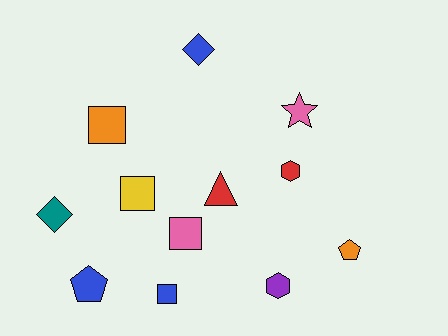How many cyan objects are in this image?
There are no cyan objects.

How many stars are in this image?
There is 1 star.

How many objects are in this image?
There are 12 objects.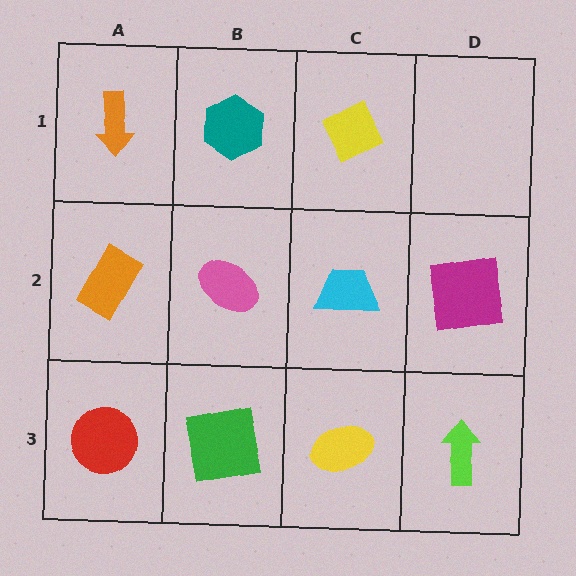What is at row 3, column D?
A lime arrow.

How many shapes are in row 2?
4 shapes.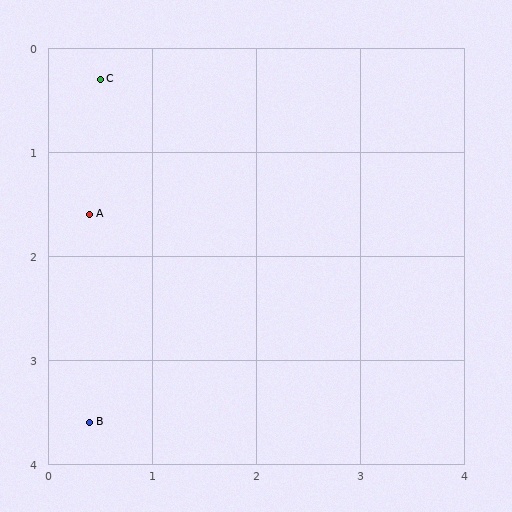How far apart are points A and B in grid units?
Points A and B are about 2.0 grid units apart.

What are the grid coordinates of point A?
Point A is at approximately (0.4, 1.6).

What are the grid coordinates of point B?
Point B is at approximately (0.4, 3.6).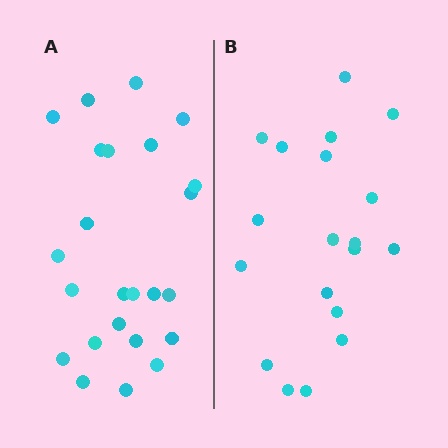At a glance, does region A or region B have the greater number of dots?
Region A (the left region) has more dots.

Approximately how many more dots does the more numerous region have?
Region A has about 5 more dots than region B.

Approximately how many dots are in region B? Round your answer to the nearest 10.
About 20 dots. (The exact count is 19, which rounds to 20.)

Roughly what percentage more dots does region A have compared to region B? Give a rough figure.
About 25% more.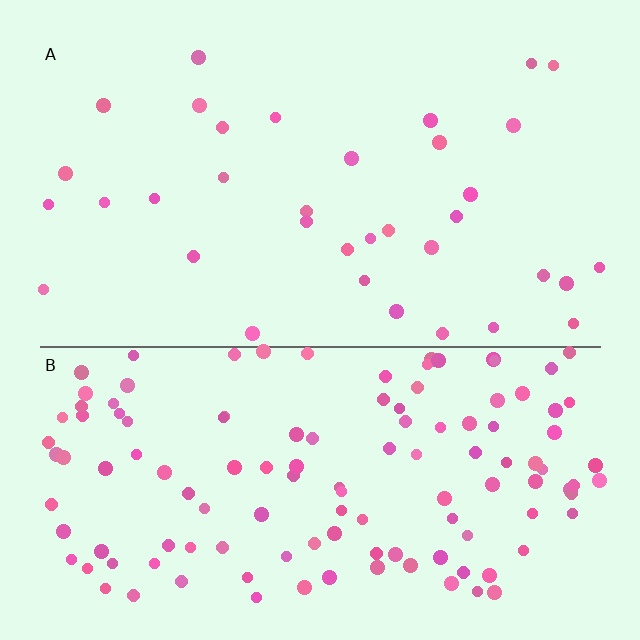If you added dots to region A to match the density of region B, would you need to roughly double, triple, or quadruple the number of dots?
Approximately quadruple.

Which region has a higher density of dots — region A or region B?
B (the bottom).